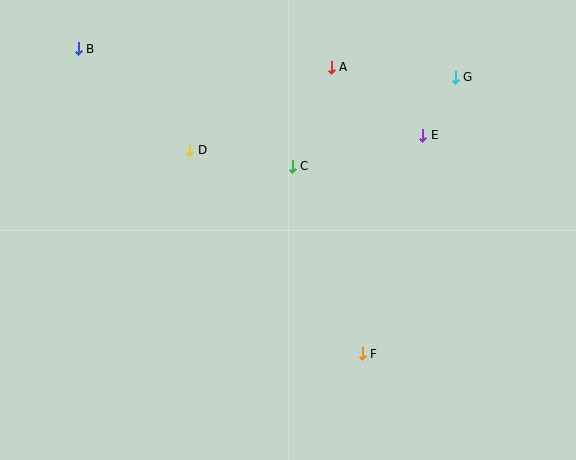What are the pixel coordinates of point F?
Point F is at (362, 354).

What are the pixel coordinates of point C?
Point C is at (292, 166).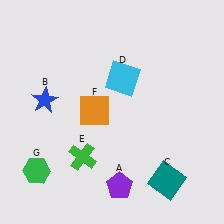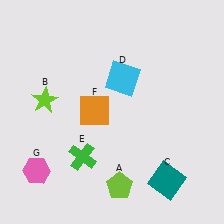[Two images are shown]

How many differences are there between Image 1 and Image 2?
There are 3 differences between the two images.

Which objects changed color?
A changed from purple to lime. B changed from blue to lime. G changed from green to pink.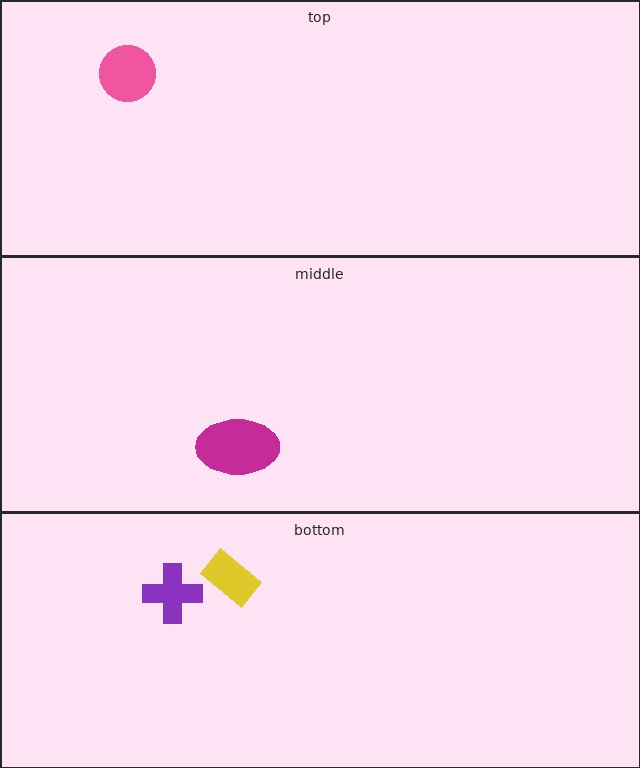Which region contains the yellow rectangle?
The bottom region.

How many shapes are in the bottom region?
2.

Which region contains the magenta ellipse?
The middle region.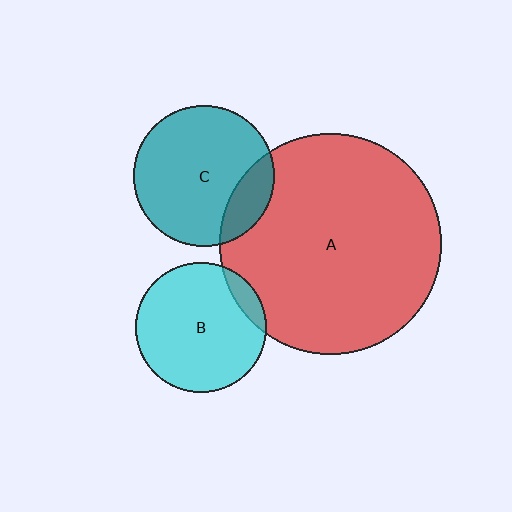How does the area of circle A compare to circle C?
Approximately 2.5 times.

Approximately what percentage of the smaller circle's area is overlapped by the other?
Approximately 20%.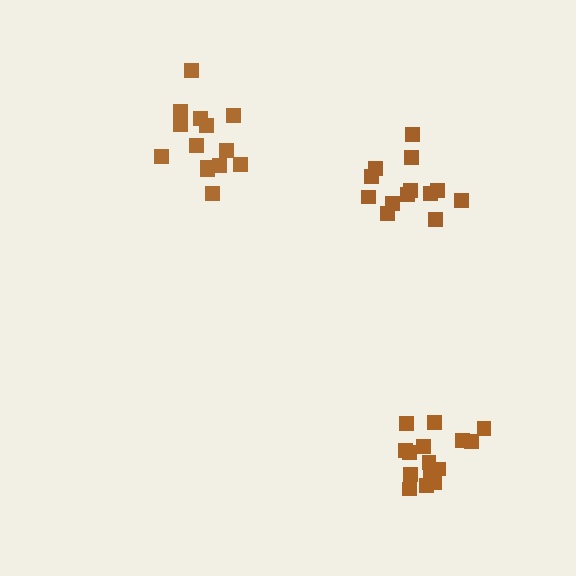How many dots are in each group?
Group 1: 14 dots, Group 2: 15 dots, Group 3: 13 dots (42 total).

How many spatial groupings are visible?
There are 3 spatial groupings.